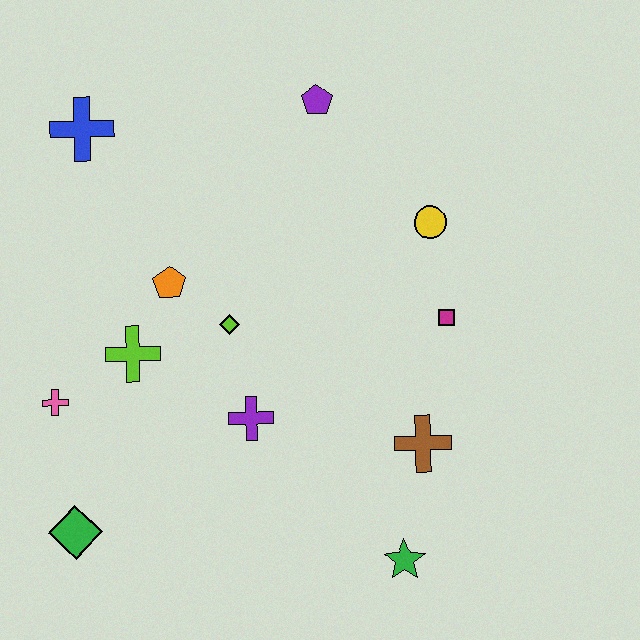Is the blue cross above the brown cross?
Yes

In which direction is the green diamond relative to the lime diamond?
The green diamond is below the lime diamond.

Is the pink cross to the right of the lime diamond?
No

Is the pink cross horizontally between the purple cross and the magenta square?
No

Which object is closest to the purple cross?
The lime diamond is closest to the purple cross.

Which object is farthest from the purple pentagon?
The green diamond is farthest from the purple pentagon.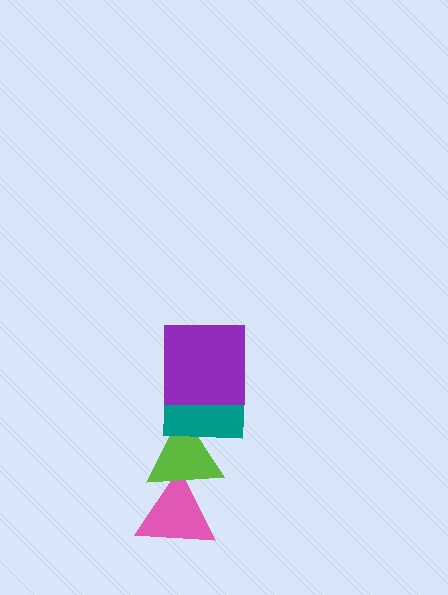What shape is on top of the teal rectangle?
The purple square is on top of the teal rectangle.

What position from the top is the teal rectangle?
The teal rectangle is 2nd from the top.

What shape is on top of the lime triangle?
The teal rectangle is on top of the lime triangle.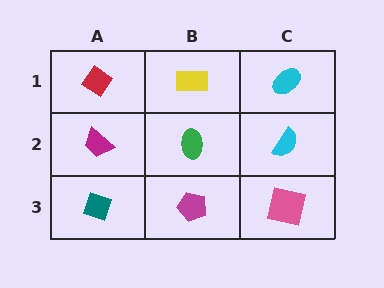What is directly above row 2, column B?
A yellow rectangle.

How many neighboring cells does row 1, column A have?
2.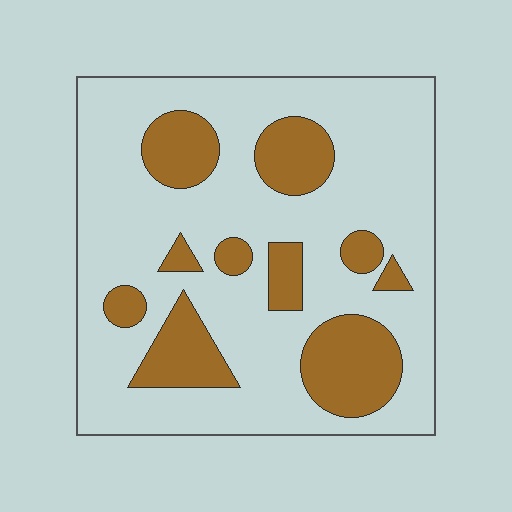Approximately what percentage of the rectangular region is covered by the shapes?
Approximately 25%.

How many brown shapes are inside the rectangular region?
10.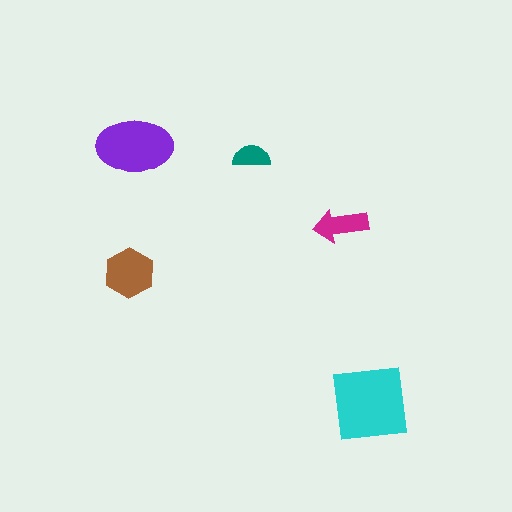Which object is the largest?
The cyan square.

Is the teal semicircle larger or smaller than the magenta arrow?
Smaller.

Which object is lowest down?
The cyan square is bottommost.